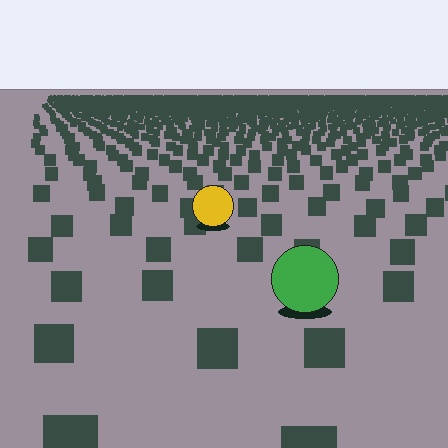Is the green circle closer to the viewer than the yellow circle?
Yes. The green circle is closer — you can tell from the texture gradient: the ground texture is coarser near it.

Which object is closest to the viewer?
The green circle is closest. The texture marks near it are larger and more spread out.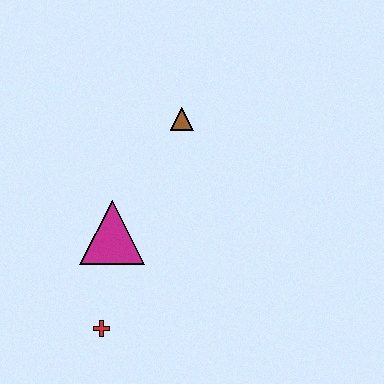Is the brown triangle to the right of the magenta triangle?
Yes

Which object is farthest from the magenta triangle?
The brown triangle is farthest from the magenta triangle.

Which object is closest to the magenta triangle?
The red cross is closest to the magenta triangle.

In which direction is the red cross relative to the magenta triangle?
The red cross is below the magenta triangle.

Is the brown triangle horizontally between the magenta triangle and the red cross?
No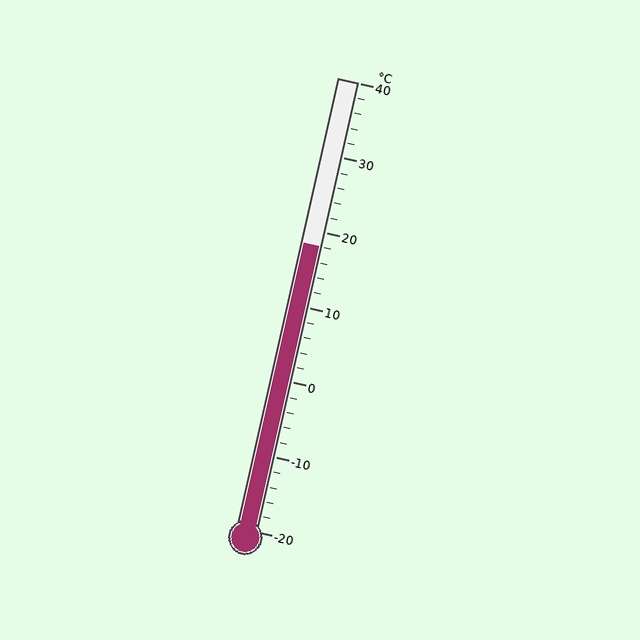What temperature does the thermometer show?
The thermometer shows approximately 18°C.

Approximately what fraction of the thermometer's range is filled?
The thermometer is filled to approximately 65% of its range.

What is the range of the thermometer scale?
The thermometer scale ranges from -20°C to 40°C.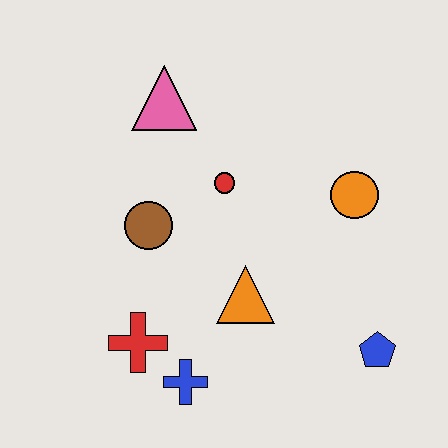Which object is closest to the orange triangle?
The blue cross is closest to the orange triangle.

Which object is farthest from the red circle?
The blue pentagon is farthest from the red circle.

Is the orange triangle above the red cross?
Yes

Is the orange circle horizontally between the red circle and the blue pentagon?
Yes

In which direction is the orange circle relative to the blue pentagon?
The orange circle is above the blue pentagon.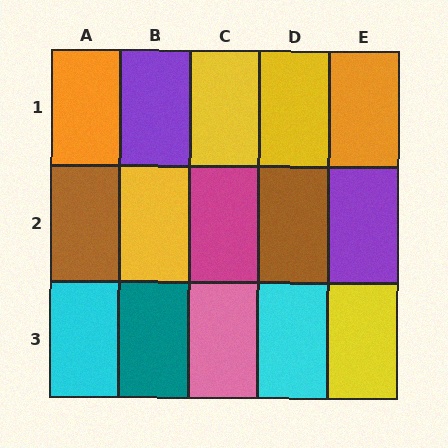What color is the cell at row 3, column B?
Teal.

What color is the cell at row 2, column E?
Purple.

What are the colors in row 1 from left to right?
Orange, purple, yellow, yellow, orange.